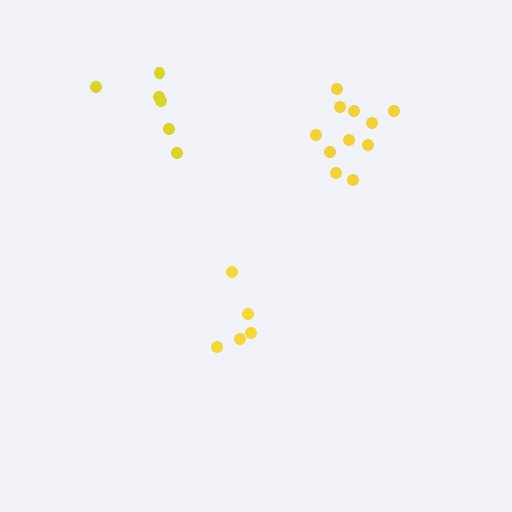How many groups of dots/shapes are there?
There are 3 groups.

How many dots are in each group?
Group 1: 6 dots, Group 2: 5 dots, Group 3: 11 dots (22 total).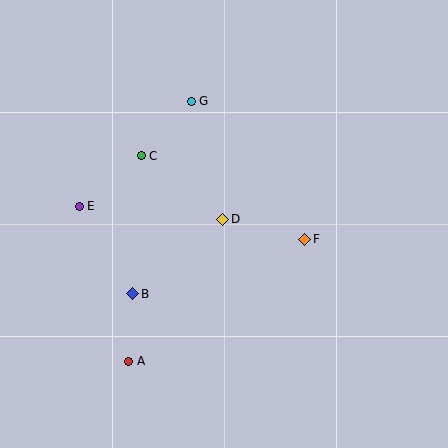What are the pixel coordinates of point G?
Point G is at (191, 101).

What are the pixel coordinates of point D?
Point D is at (223, 219).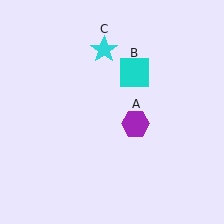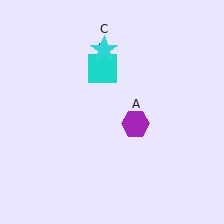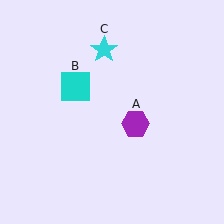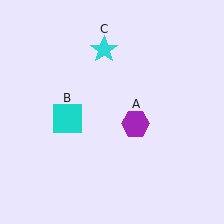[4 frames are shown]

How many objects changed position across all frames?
1 object changed position: cyan square (object B).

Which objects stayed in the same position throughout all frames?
Purple hexagon (object A) and cyan star (object C) remained stationary.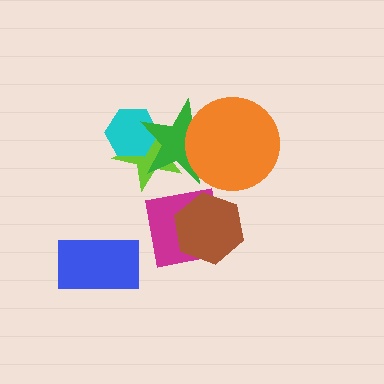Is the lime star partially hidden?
Yes, it is partially covered by another shape.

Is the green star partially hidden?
Yes, it is partially covered by another shape.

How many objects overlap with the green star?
3 objects overlap with the green star.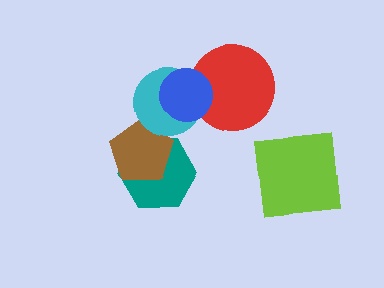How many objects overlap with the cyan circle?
3 objects overlap with the cyan circle.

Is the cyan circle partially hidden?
Yes, it is partially covered by another shape.